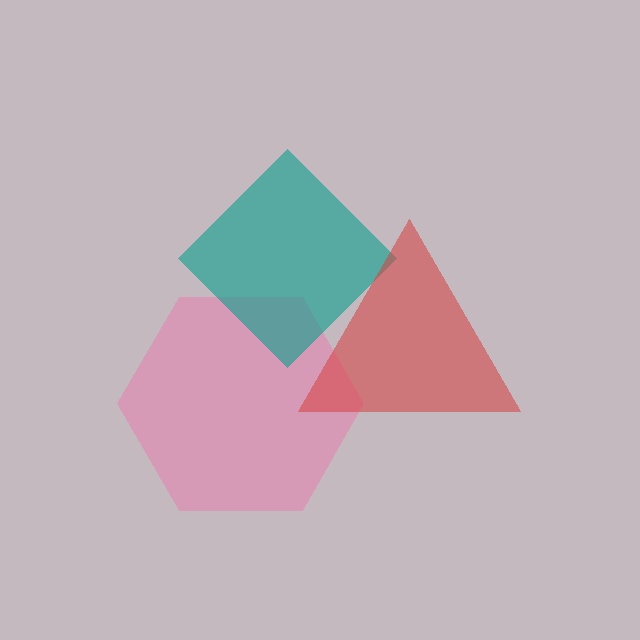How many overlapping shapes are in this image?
There are 3 overlapping shapes in the image.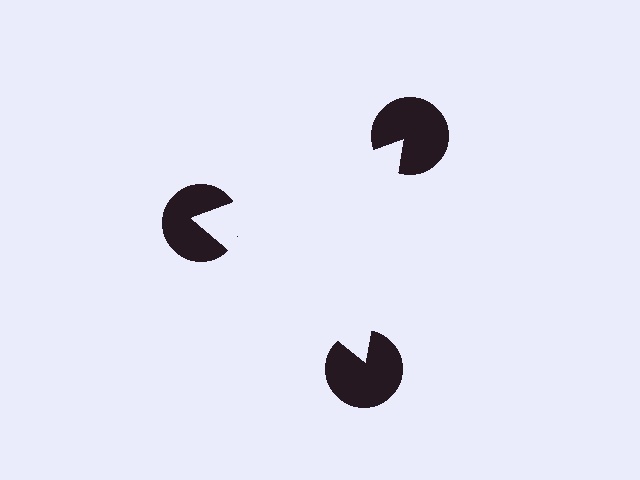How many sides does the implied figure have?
3 sides.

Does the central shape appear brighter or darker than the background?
It typically appears slightly brighter than the background, even though no actual brightness change is drawn.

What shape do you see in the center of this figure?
An illusory triangle — its edges are inferred from the aligned wedge cuts in the pac-man discs, not physically drawn.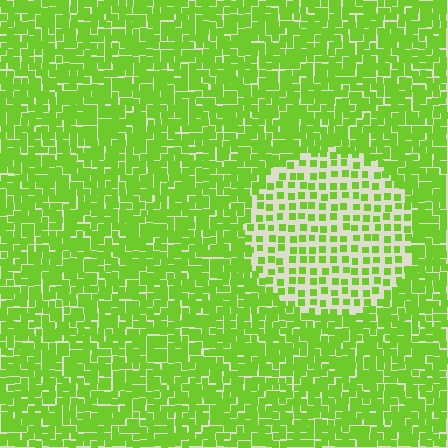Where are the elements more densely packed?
The elements are more densely packed outside the circle boundary.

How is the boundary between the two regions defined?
The boundary is defined by a change in element density (approximately 2.3x ratio). All elements are the same color, size, and shape.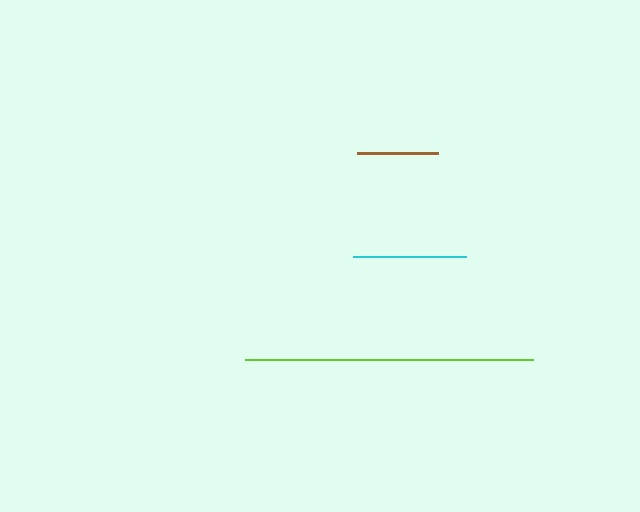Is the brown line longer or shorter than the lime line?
The lime line is longer than the brown line.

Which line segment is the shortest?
The brown line is the shortest at approximately 81 pixels.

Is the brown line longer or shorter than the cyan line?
The cyan line is longer than the brown line.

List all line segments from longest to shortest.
From longest to shortest: lime, cyan, brown.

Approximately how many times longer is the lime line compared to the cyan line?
The lime line is approximately 2.6 times the length of the cyan line.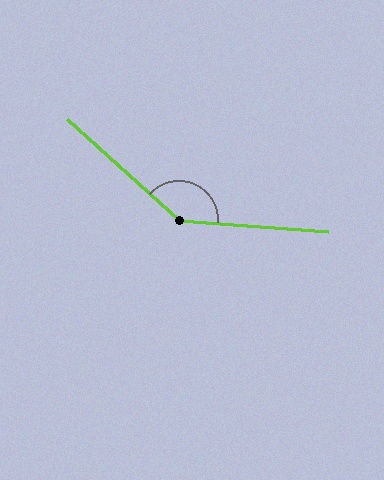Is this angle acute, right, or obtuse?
It is obtuse.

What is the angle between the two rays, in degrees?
Approximately 143 degrees.